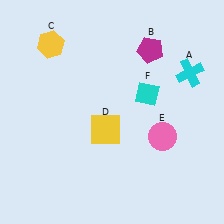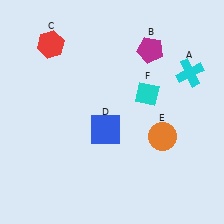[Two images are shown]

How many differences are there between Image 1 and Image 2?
There are 3 differences between the two images.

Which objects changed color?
C changed from yellow to red. D changed from yellow to blue. E changed from pink to orange.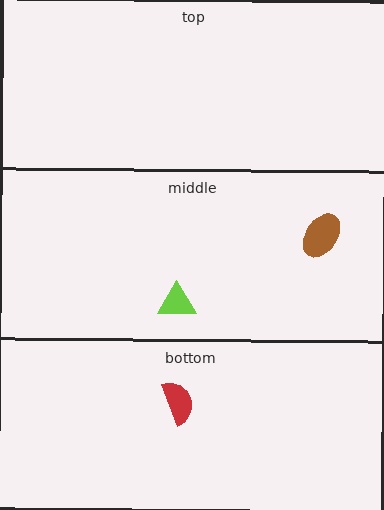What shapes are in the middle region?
The brown ellipse, the lime triangle.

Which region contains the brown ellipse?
The middle region.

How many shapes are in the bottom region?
1.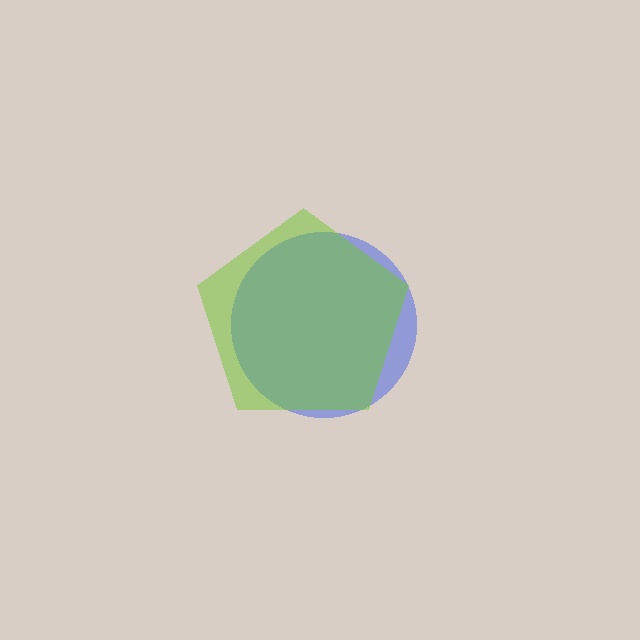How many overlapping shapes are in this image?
There are 2 overlapping shapes in the image.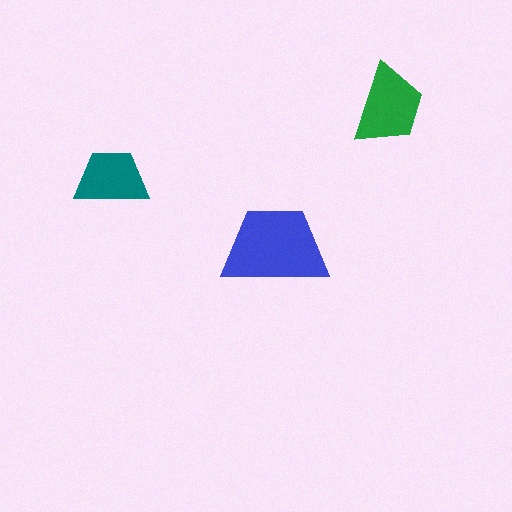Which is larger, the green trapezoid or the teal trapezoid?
The green one.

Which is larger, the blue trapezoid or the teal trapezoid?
The blue one.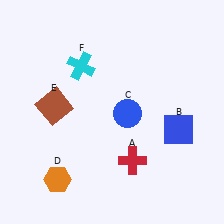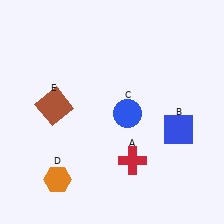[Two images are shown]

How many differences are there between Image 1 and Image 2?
There is 1 difference between the two images.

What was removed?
The cyan cross (F) was removed in Image 2.